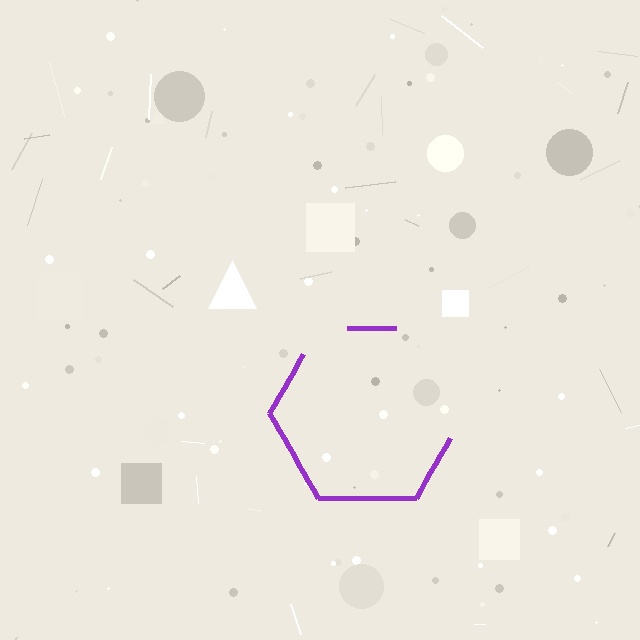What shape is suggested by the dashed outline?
The dashed outline suggests a hexagon.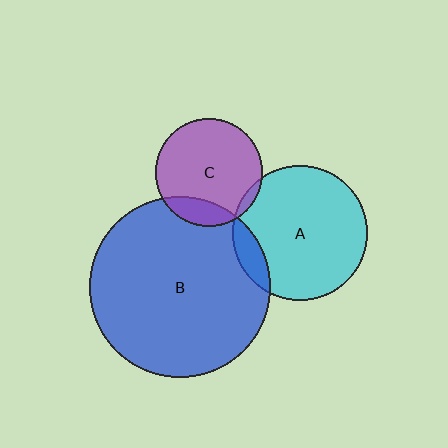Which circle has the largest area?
Circle B (blue).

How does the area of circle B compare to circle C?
Approximately 2.8 times.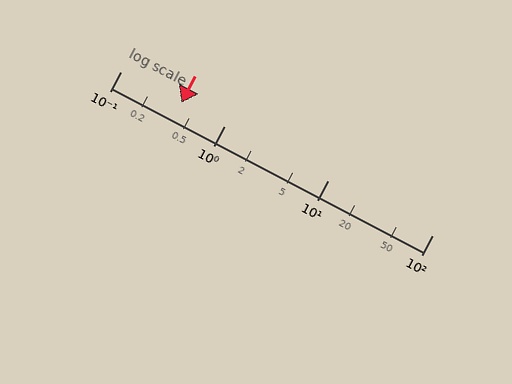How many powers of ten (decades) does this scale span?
The scale spans 3 decades, from 0.1 to 100.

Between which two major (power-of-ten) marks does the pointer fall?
The pointer is between 0.1 and 1.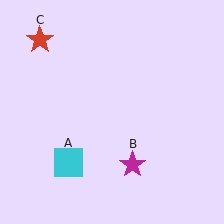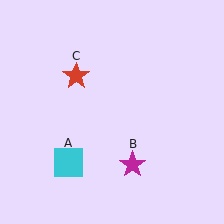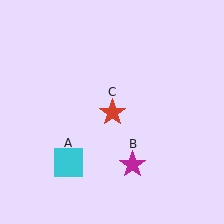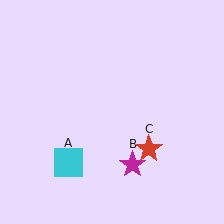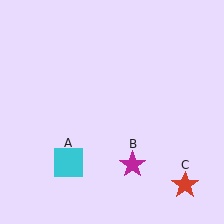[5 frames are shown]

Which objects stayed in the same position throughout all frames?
Cyan square (object A) and magenta star (object B) remained stationary.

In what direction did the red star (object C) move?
The red star (object C) moved down and to the right.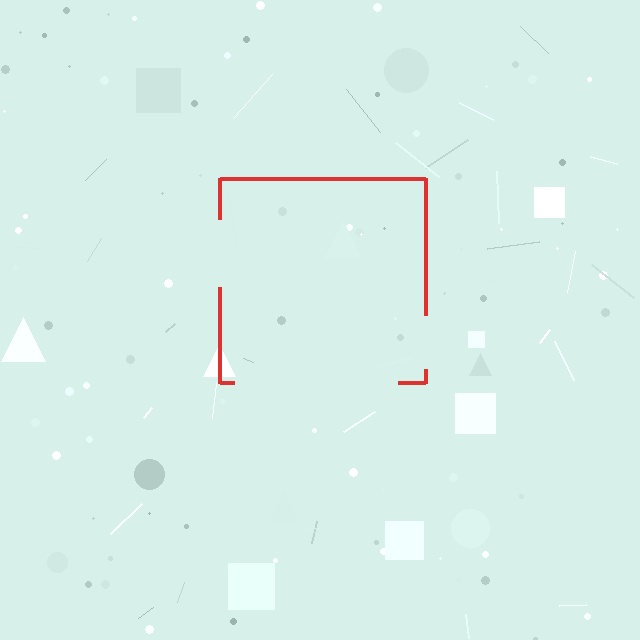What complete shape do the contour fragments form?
The contour fragments form a square.